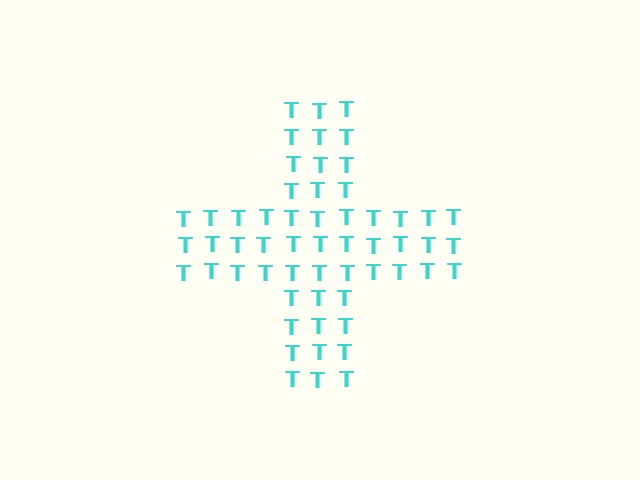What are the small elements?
The small elements are letter T's.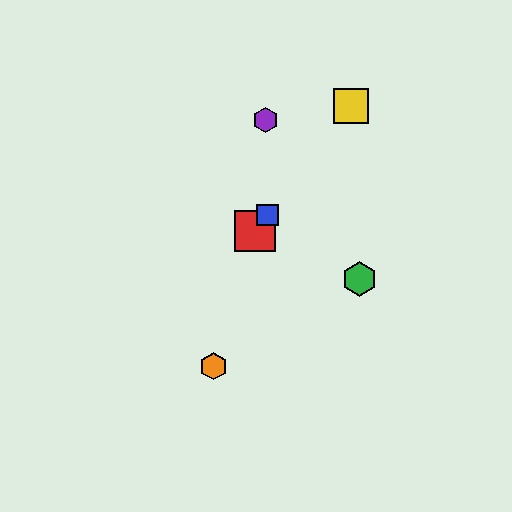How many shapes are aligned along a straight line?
3 shapes (the red square, the blue square, the yellow square) are aligned along a straight line.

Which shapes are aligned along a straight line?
The red square, the blue square, the yellow square are aligned along a straight line.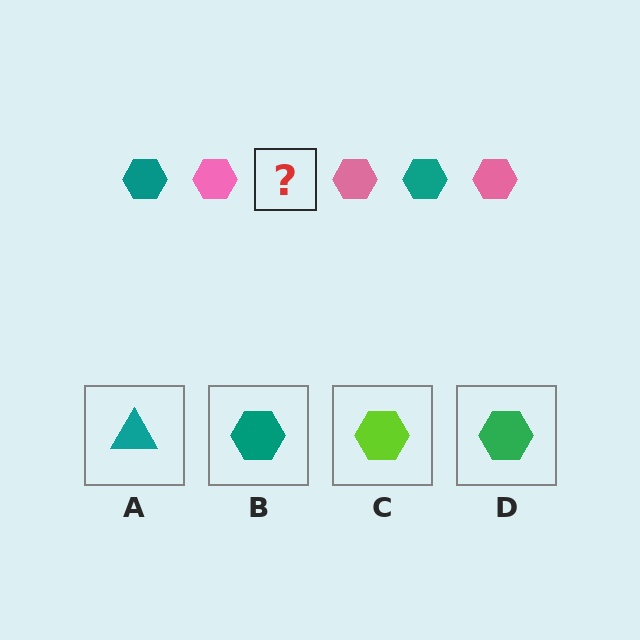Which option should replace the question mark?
Option B.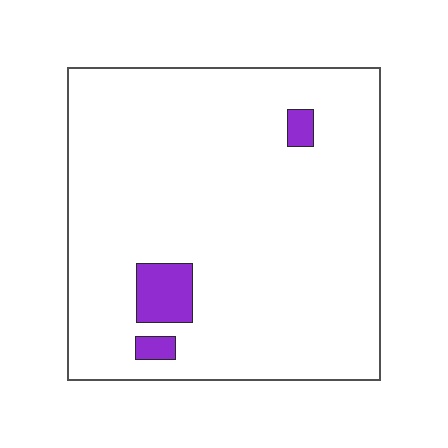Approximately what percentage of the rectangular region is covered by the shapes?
Approximately 5%.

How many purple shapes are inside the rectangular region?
3.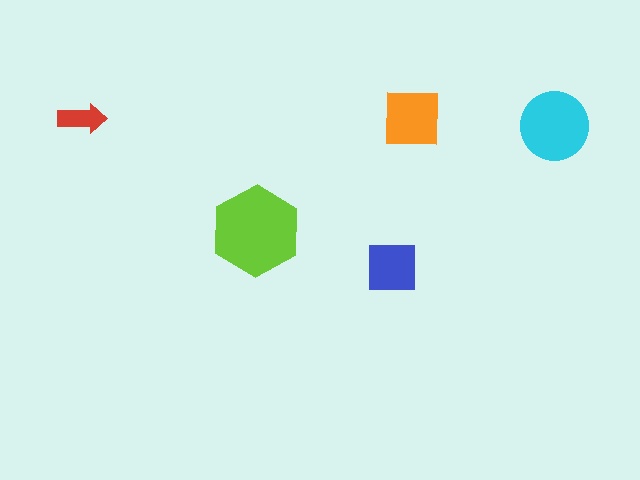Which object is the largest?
The lime hexagon.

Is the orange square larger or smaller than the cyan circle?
Smaller.